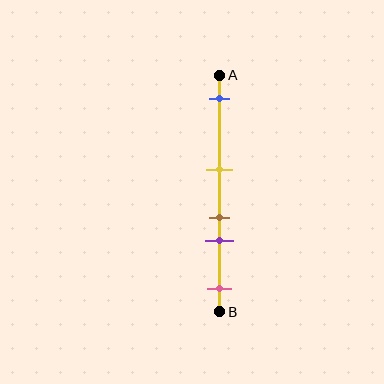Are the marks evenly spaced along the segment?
No, the marks are not evenly spaced.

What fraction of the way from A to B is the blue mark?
The blue mark is approximately 10% (0.1) of the way from A to B.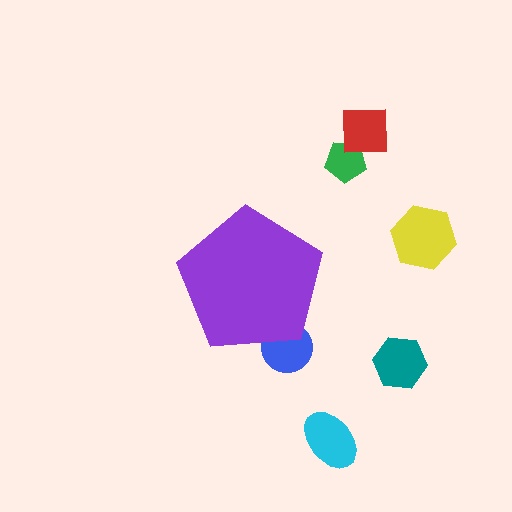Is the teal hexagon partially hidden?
No, the teal hexagon is fully visible.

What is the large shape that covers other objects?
A purple pentagon.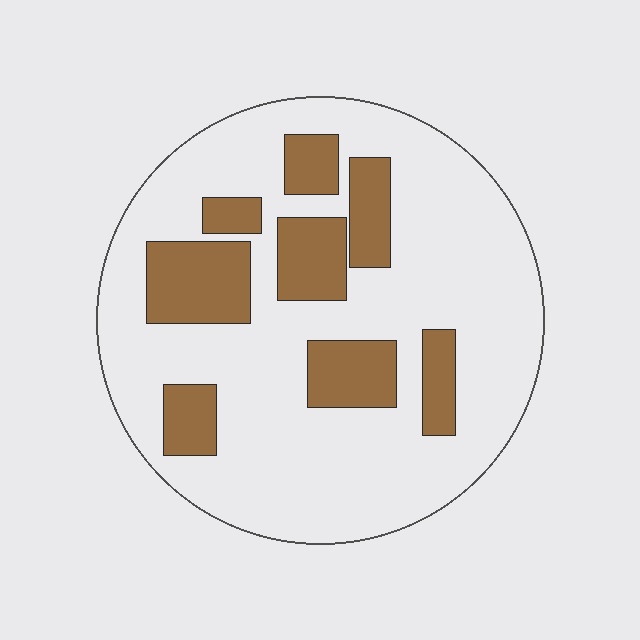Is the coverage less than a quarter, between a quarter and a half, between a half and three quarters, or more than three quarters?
Less than a quarter.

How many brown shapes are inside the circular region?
8.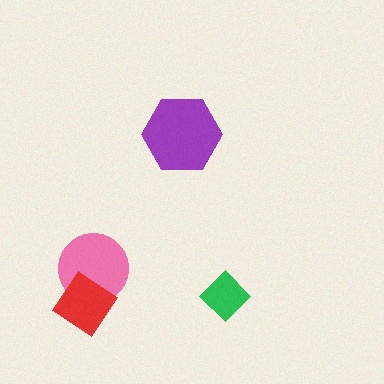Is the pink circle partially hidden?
Yes, it is partially covered by another shape.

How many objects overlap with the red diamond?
1 object overlaps with the red diamond.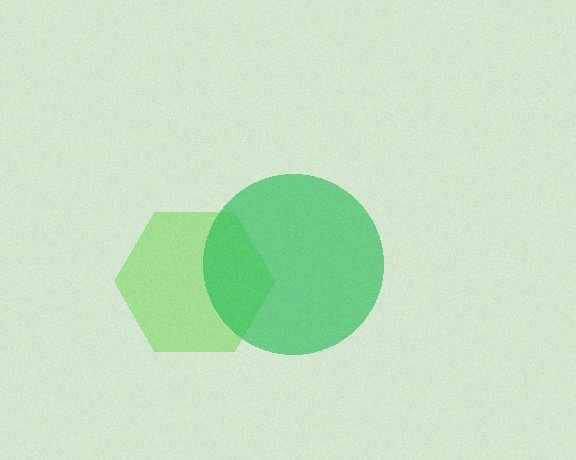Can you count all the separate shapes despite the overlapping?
Yes, there are 2 separate shapes.